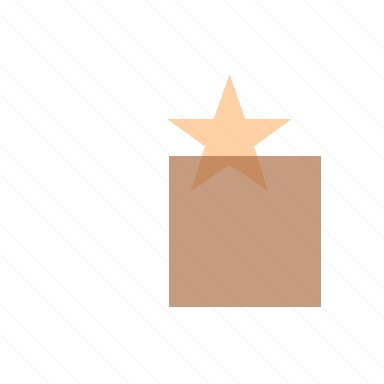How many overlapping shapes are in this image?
There are 2 overlapping shapes in the image.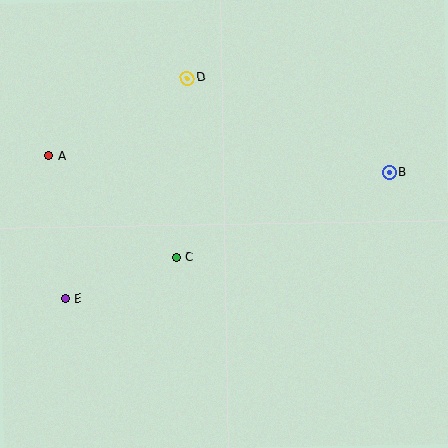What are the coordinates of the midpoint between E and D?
The midpoint between E and D is at (126, 188).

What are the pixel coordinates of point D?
Point D is at (187, 78).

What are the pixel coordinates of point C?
Point C is at (176, 257).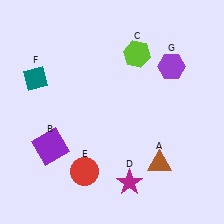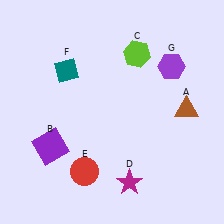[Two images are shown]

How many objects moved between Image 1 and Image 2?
2 objects moved between the two images.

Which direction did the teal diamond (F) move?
The teal diamond (F) moved right.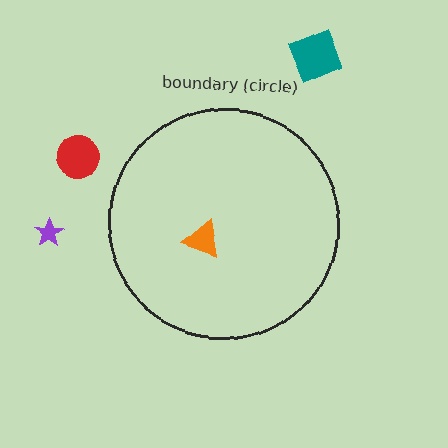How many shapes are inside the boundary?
1 inside, 3 outside.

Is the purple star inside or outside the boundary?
Outside.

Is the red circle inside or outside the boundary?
Outside.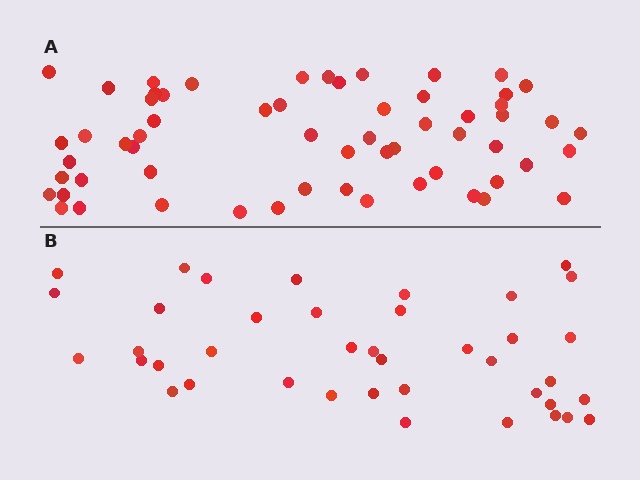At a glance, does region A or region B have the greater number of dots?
Region A (the top region) has more dots.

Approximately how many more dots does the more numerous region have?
Region A has approximately 20 more dots than region B.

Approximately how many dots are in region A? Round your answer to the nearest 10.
About 60 dots.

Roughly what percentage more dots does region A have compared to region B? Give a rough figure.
About 50% more.